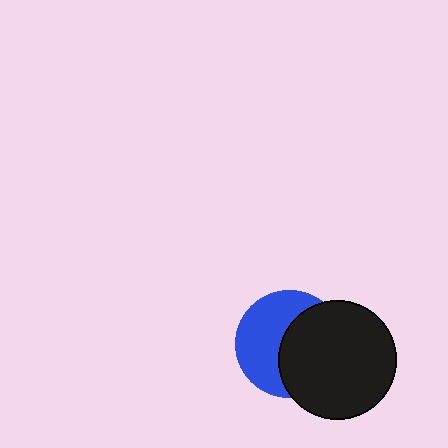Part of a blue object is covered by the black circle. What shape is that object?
It is a circle.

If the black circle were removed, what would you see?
You would see the complete blue circle.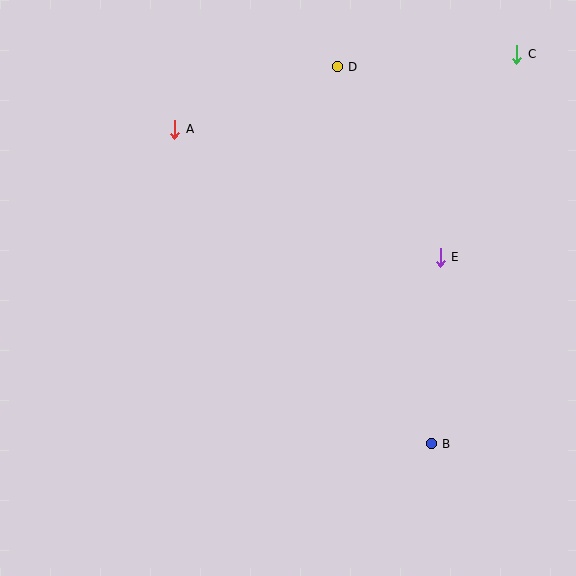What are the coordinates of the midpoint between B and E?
The midpoint between B and E is at (436, 350).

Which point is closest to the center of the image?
Point E at (440, 257) is closest to the center.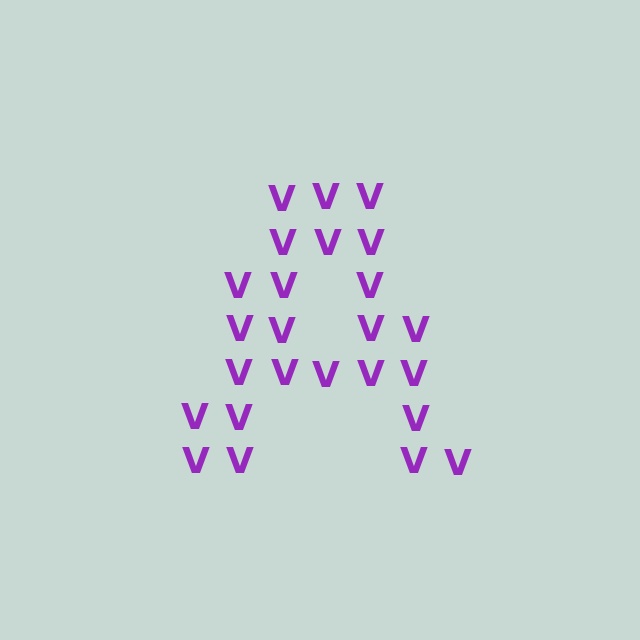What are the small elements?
The small elements are letter V's.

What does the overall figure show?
The overall figure shows the letter A.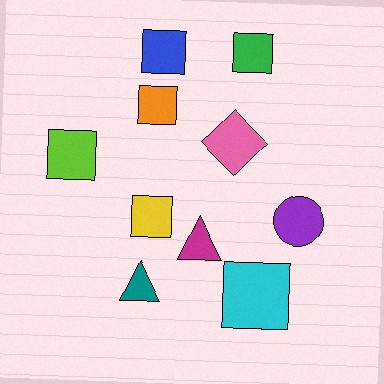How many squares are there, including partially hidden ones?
There are 6 squares.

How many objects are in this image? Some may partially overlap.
There are 10 objects.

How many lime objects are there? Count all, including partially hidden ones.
There is 1 lime object.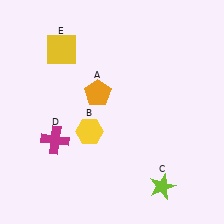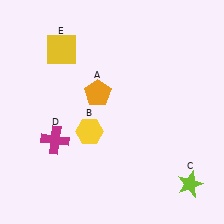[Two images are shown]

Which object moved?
The lime star (C) moved right.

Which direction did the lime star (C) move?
The lime star (C) moved right.